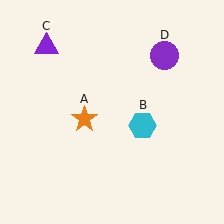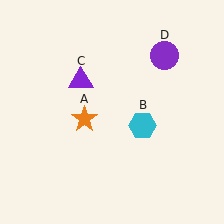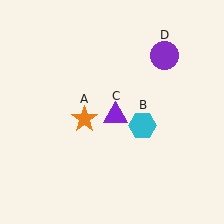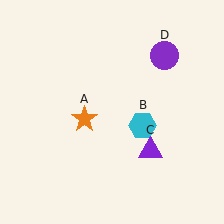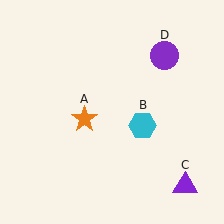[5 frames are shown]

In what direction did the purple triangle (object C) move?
The purple triangle (object C) moved down and to the right.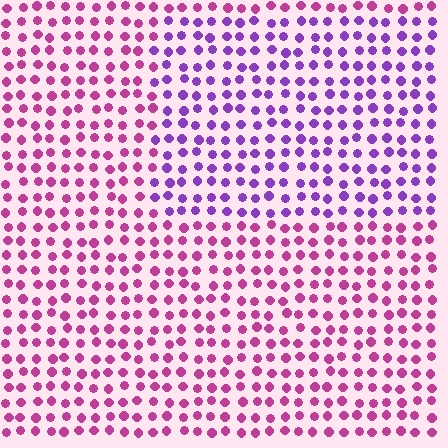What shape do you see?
I see a rectangle.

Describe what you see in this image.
The image is filled with small magenta elements in a uniform arrangement. A rectangle-shaped region is visible where the elements are tinted to a slightly different hue, forming a subtle color boundary.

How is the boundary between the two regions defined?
The boundary is defined purely by a slight shift in hue (about 43 degrees). Spacing, size, and orientation are identical on both sides.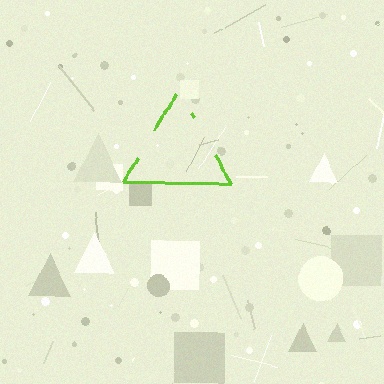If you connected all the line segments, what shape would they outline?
They would outline a triangle.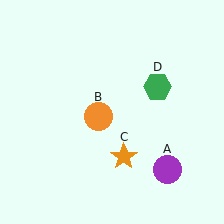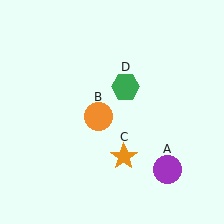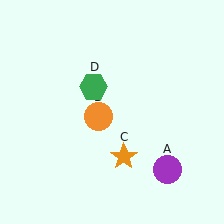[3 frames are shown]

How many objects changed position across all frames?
1 object changed position: green hexagon (object D).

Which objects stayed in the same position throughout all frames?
Purple circle (object A) and orange circle (object B) and orange star (object C) remained stationary.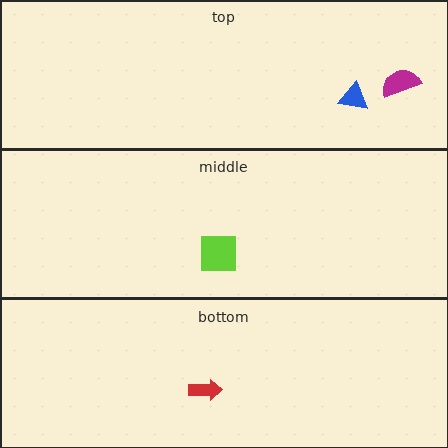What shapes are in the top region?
The blue triangle, the magenta semicircle.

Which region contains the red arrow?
The bottom region.